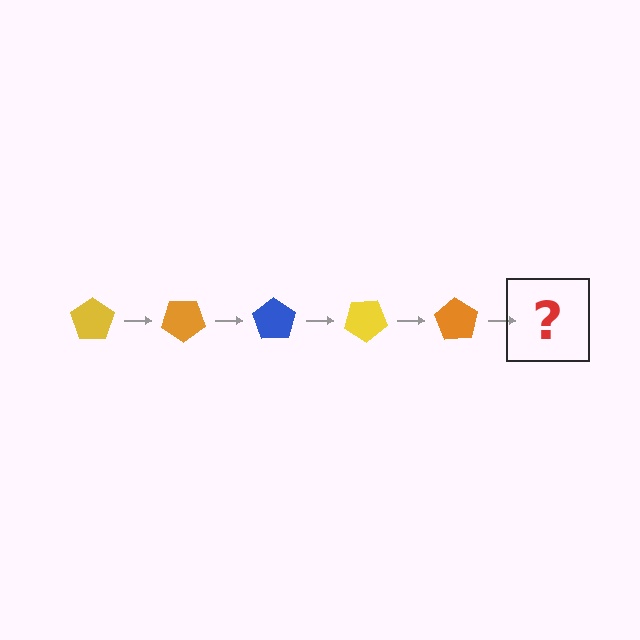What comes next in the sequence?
The next element should be a blue pentagon, rotated 175 degrees from the start.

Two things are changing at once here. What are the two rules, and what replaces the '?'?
The two rules are that it rotates 35 degrees each step and the color cycles through yellow, orange, and blue. The '?' should be a blue pentagon, rotated 175 degrees from the start.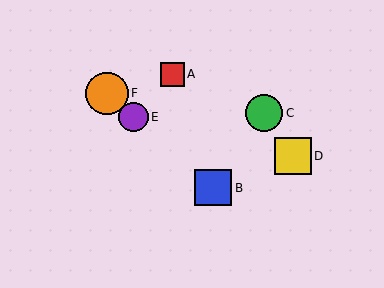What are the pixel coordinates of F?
Object F is at (107, 93).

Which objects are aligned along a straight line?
Objects B, E, F are aligned along a straight line.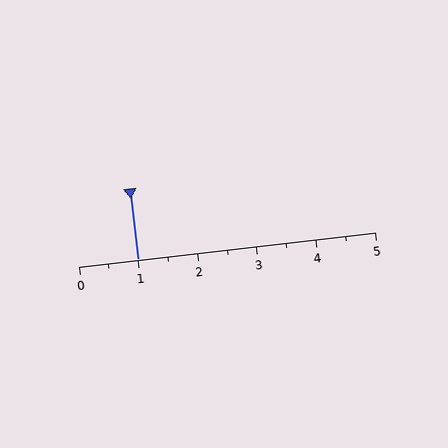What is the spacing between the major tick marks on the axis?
The major ticks are spaced 1 apart.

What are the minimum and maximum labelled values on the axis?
The axis runs from 0 to 5.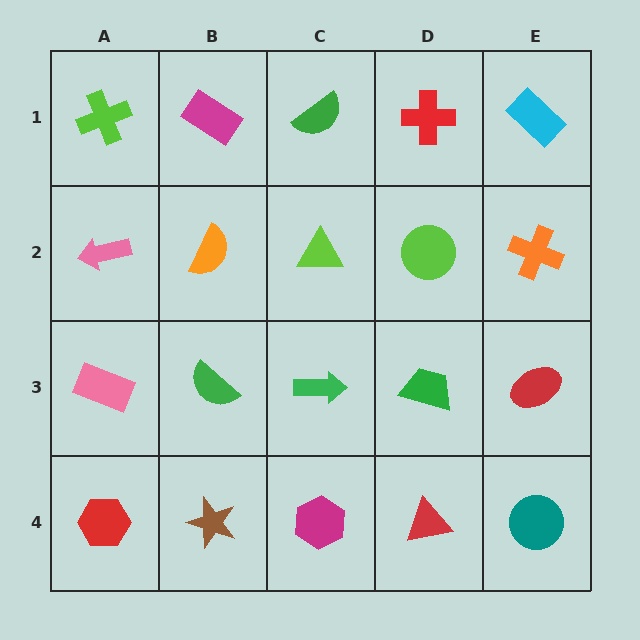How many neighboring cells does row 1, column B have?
3.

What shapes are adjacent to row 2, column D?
A red cross (row 1, column D), a green trapezoid (row 3, column D), a lime triangle (row 2, column C), an orange cross (row 2, column E).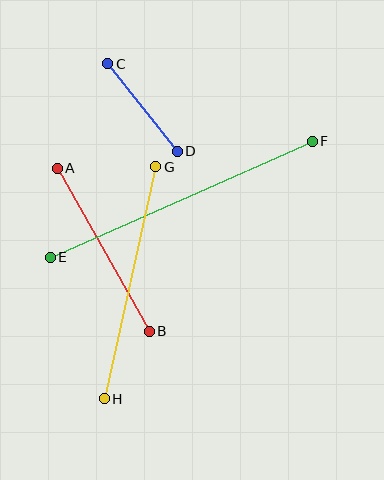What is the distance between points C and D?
The distance is approximately 112 pixels.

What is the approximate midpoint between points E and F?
The midpoint is at approximately (181, 199) pixels.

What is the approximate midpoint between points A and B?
The midpoint is at approximately (103, 250) pixels.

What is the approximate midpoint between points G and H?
The midpoint is at approximately (130, 283) pixels.